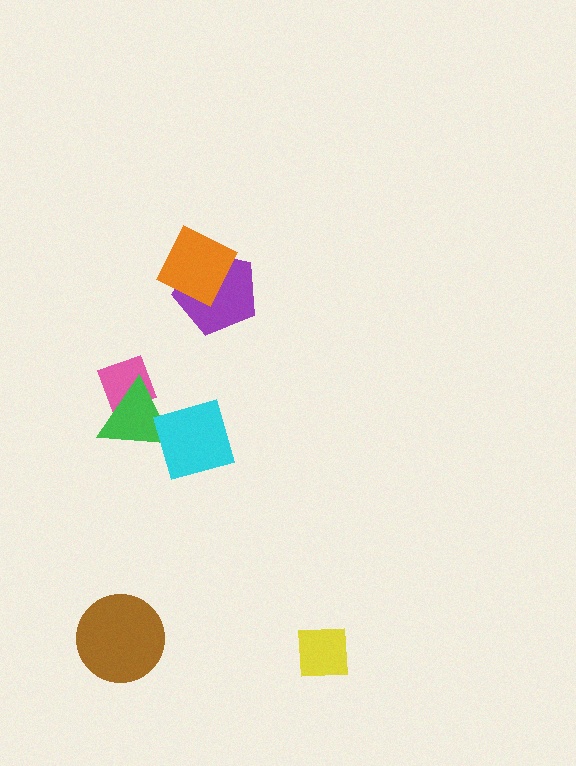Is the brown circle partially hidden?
No, no other shape covers it.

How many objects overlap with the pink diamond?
1 object overlaps with the pink diamond.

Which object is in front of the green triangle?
The cyan square is in front of the green triangle.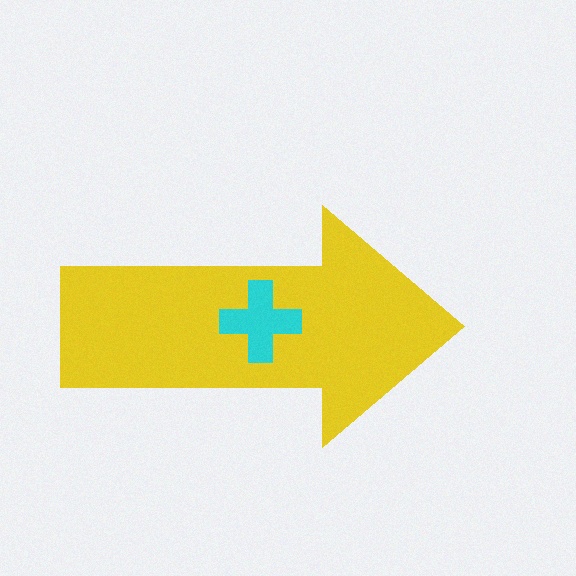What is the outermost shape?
The yellow arrow.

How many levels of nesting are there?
2.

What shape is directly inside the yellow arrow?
The cyan cross.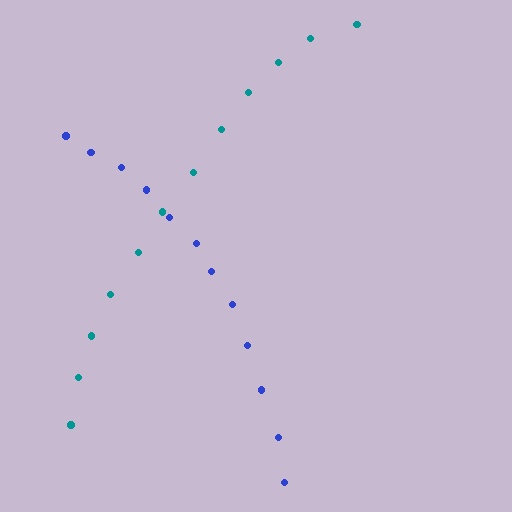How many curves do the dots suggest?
There are 2 distinct paths.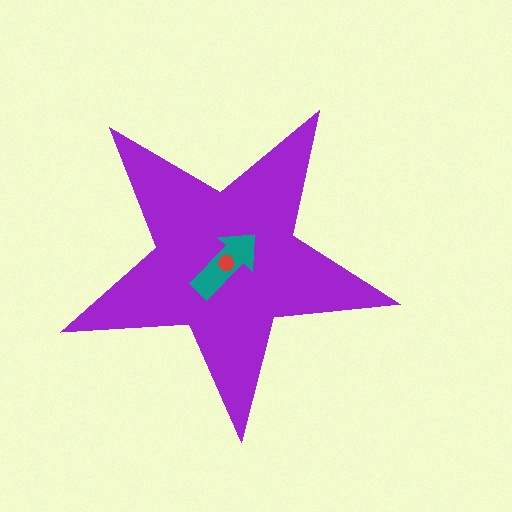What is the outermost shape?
The purple star.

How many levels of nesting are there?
3.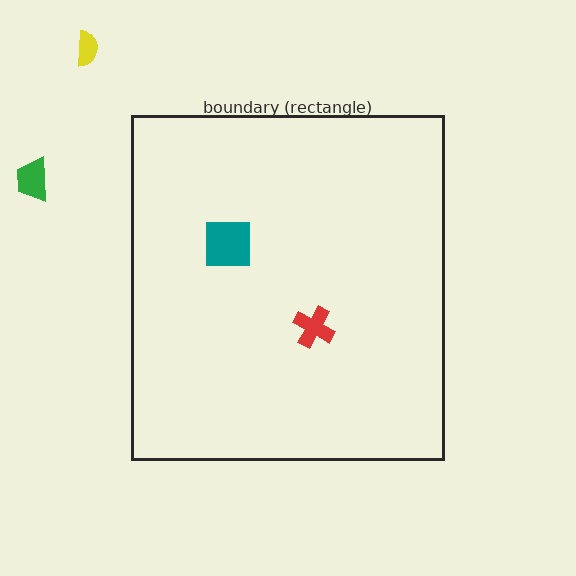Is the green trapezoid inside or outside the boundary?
Outside.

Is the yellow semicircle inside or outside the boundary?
Outside.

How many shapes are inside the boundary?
2 inside, 2 outside.